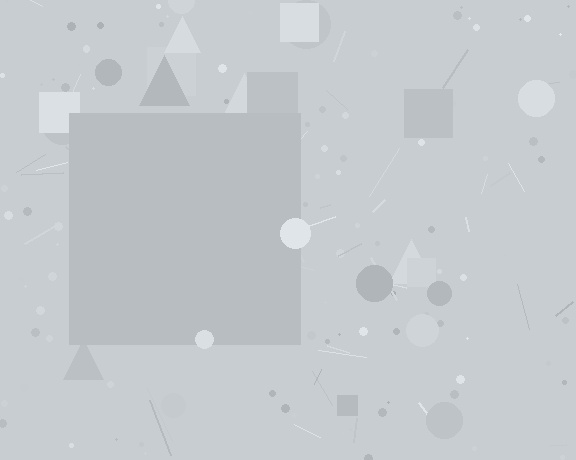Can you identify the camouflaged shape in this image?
The camouflaged shape is a square.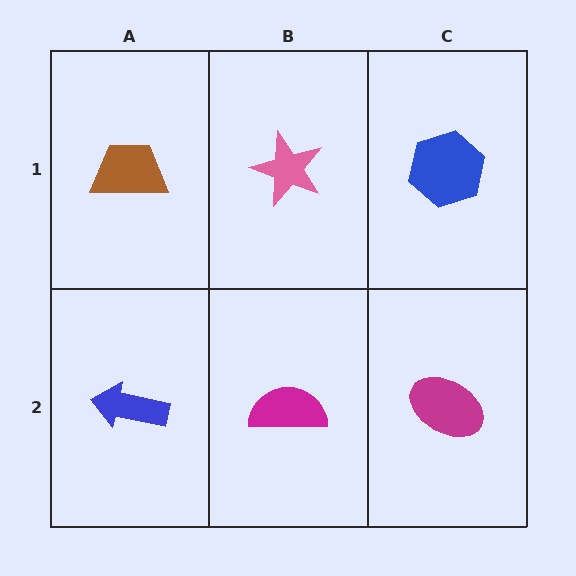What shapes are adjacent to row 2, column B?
A pink star (row 1, column B), a blue arrow (row 2, column A), a magenta ellipse (row 2, column C).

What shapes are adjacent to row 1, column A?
A blue arrow (row 2, column A), a pink star (row 1, column B).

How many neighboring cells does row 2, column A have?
2.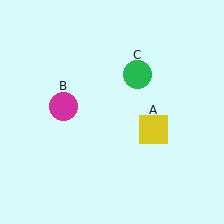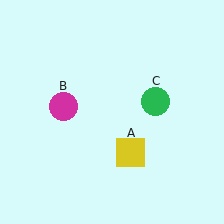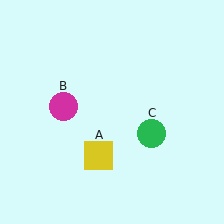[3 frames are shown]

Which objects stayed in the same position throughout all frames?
Magenta circle (object B) remained stationary.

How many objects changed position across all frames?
2 objects changed position: yellow square (object A), green circle (object C).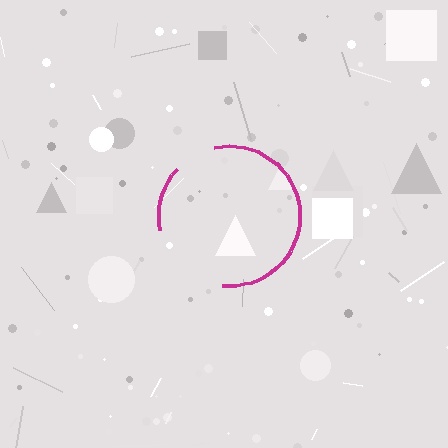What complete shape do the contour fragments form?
The contour fragments form a circle.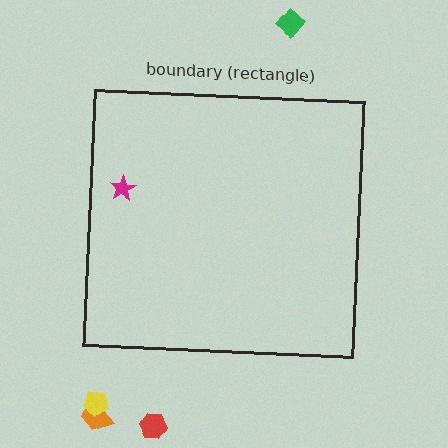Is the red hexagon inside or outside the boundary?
Outside.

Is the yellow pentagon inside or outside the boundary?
Outside.